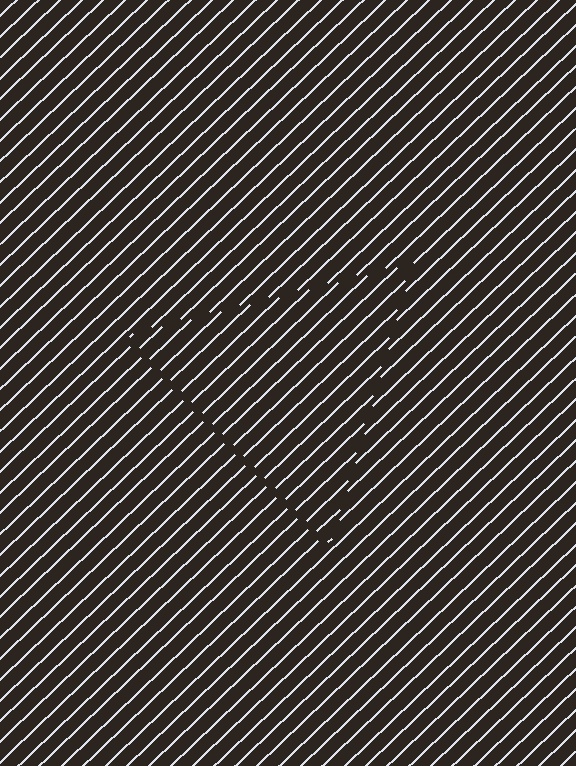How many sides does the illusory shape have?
3 sides — the line-ends trace a triangle.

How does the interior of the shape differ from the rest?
The interior of the shape contains the same grating, shifted by half a period — the contour is defined by the phase discontinuity where line-ends from the inner and outer gratings abut.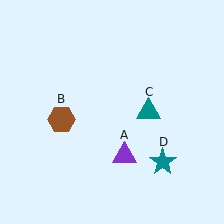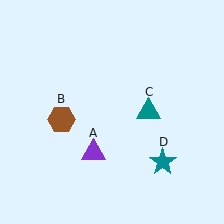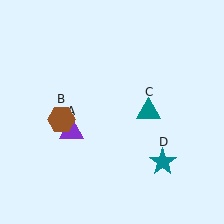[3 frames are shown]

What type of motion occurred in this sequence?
The purple triangle (object A) rotated clockwise around the center of the scene.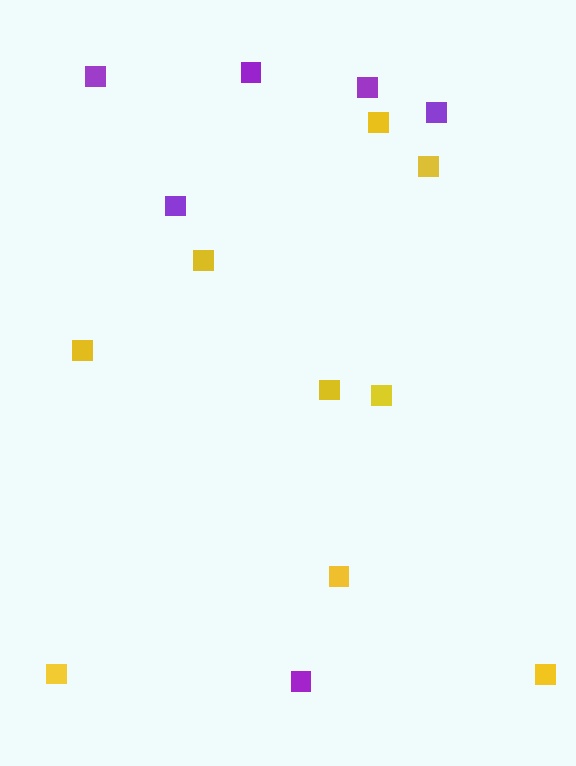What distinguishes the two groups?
There are 2 groups: one group of yellow squares (9) and one group of purple squares (6).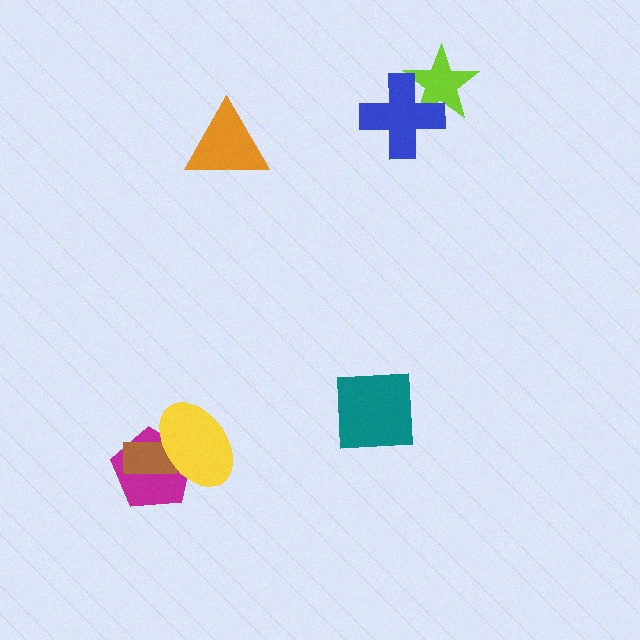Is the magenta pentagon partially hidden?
Yes, it is partially covered by another shape.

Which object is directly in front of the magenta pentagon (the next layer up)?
The brown rectangle is directly in front of the magenta pentagon.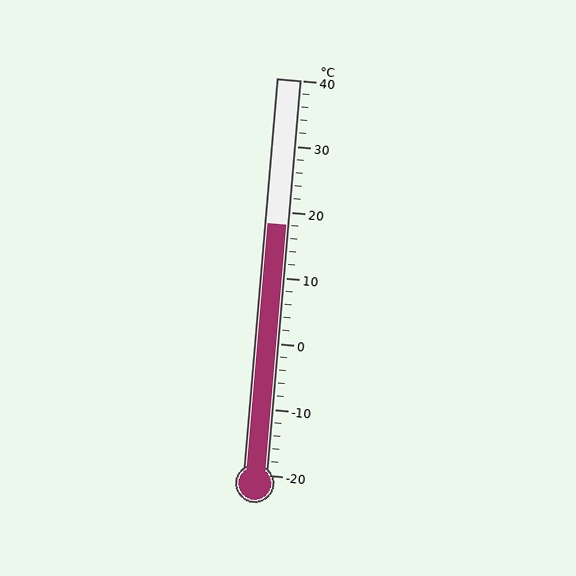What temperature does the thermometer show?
The thermometer shows approximately 18°C.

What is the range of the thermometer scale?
The thermometer scale ranges from -20°C to 40°C.